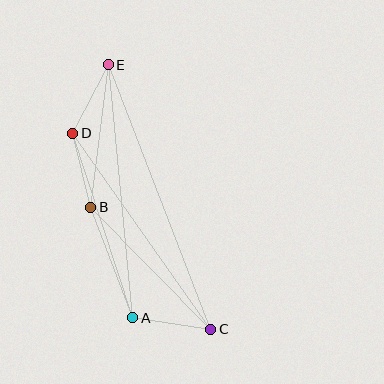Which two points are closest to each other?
Points B and D are closest to each other.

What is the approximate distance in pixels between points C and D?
The distance between C and D is approximately 240 pixels.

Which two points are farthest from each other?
Points C and E are farthest from each other.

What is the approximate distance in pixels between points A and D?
The distance between A and D is approximately 194 pixels.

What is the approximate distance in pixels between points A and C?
The distance between A and C is approximately 79 pixels.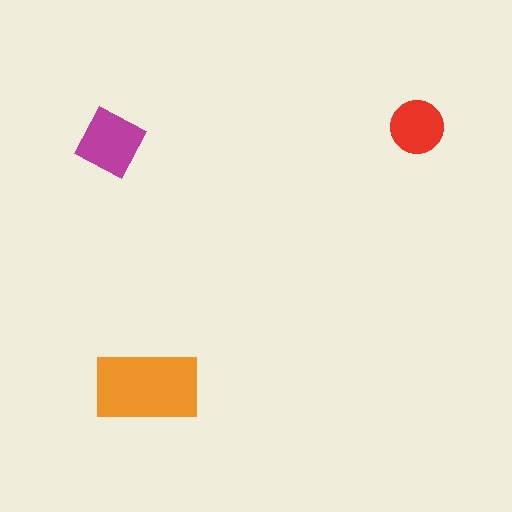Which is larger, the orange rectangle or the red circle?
The orange rectangle.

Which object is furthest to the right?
The red circle is rightmost.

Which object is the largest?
The orange rectangle.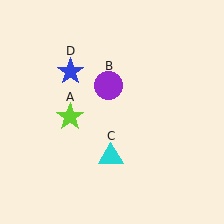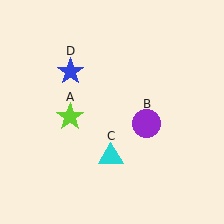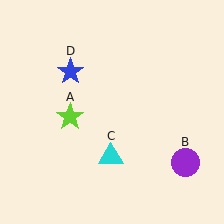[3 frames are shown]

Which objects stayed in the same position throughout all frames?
Lime star (object A) and cyan triangle (object C) and blue star (object D) remained stationary.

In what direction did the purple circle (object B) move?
The purple circle (object B) moved down and to the right.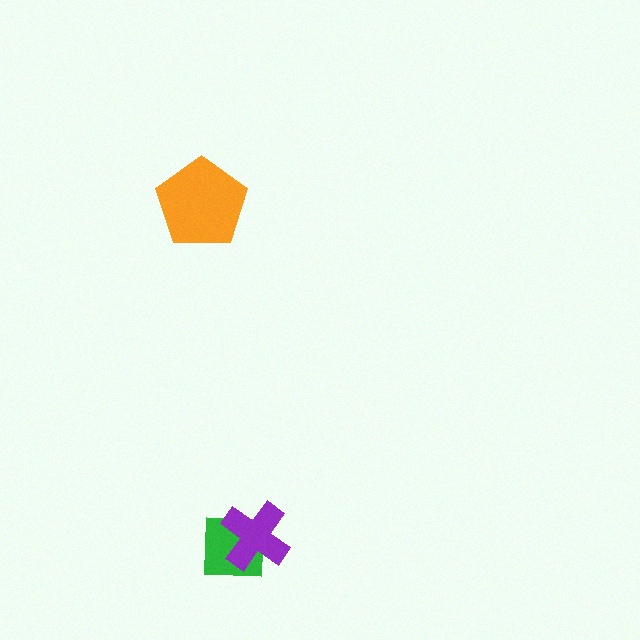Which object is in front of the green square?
The purple cross is in front of the green square.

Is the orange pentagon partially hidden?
No, no other shape covers it.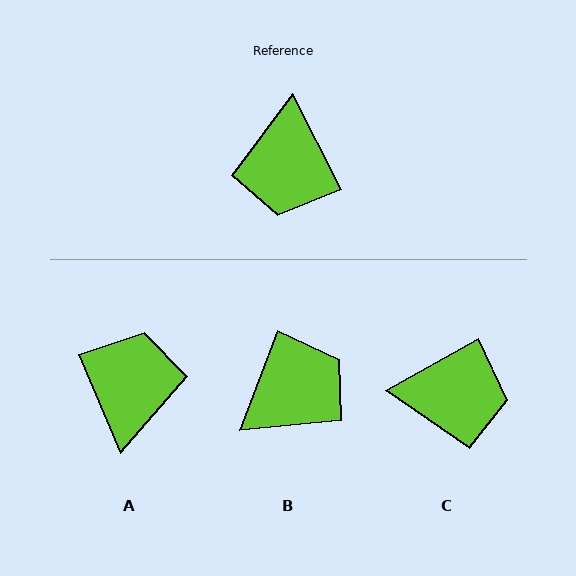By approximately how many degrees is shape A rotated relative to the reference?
Approximately 176 degrees counter-clockwise.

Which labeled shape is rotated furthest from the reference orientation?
A, about 176 degrees away.